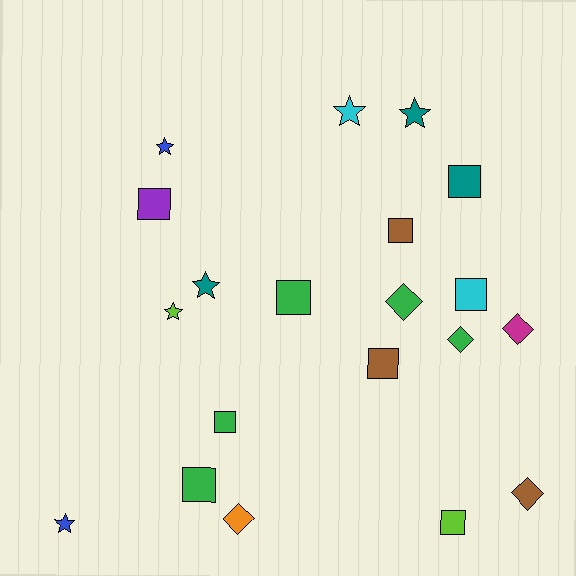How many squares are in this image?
There are 9 squares.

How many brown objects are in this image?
There are 3 brown objects.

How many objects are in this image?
There are 20 objects.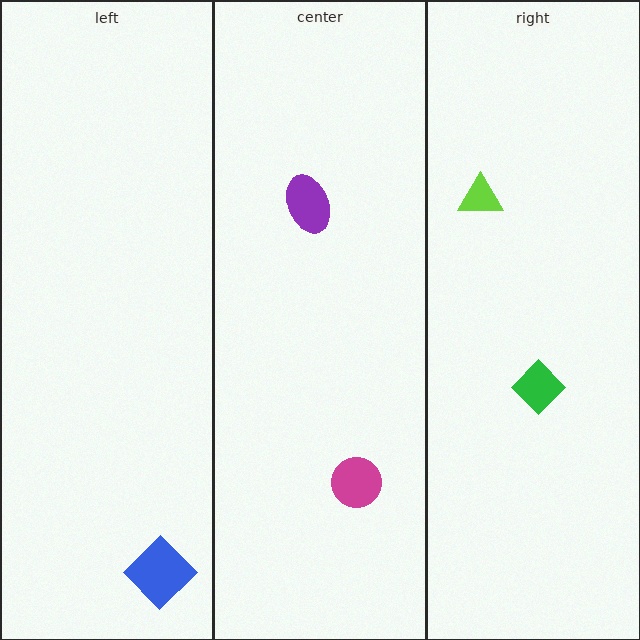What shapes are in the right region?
The lime triangle, the green diamond.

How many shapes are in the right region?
2.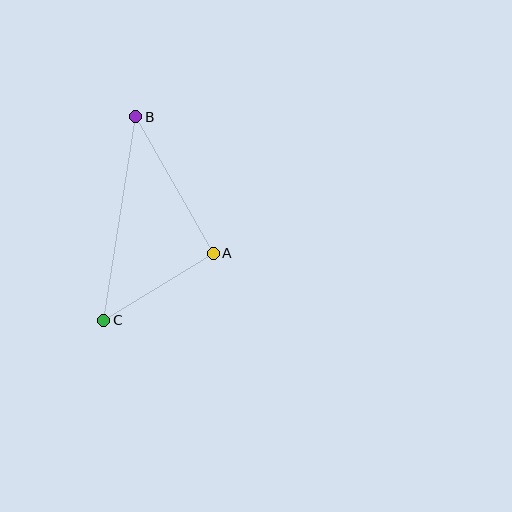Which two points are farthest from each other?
Points B and C are farthest from each other.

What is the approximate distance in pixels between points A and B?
The distance between A and B is approximately 157 pixels.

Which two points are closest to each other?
Points A and C are closest to each other.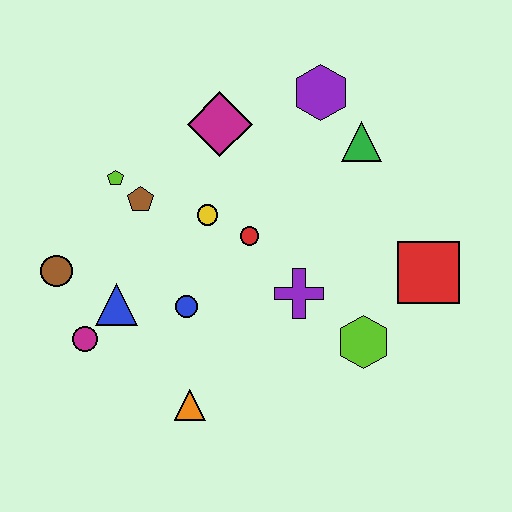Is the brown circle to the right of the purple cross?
No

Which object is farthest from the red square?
The brown circle is farthest from the red square.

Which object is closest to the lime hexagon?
The purple cross is closest to the lime hexagon.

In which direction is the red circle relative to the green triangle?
The red circle is to the left of the green triangle.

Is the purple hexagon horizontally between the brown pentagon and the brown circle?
No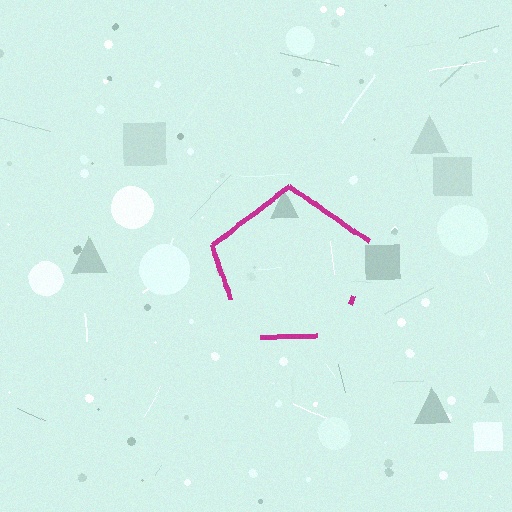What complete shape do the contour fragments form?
The contour fragments form a pentagon.